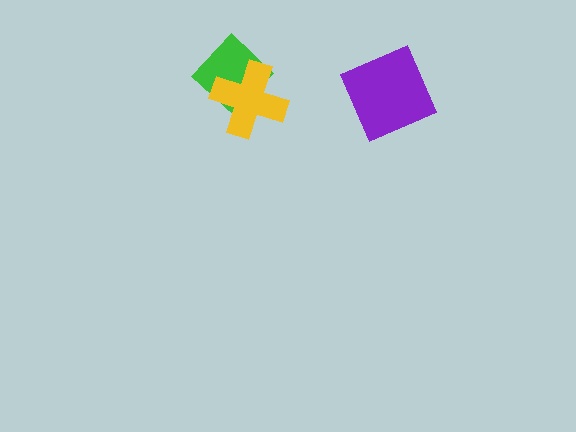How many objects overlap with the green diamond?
1 object overlaps with the green diamond.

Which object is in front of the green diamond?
The yellow cross is in front of the green diamond.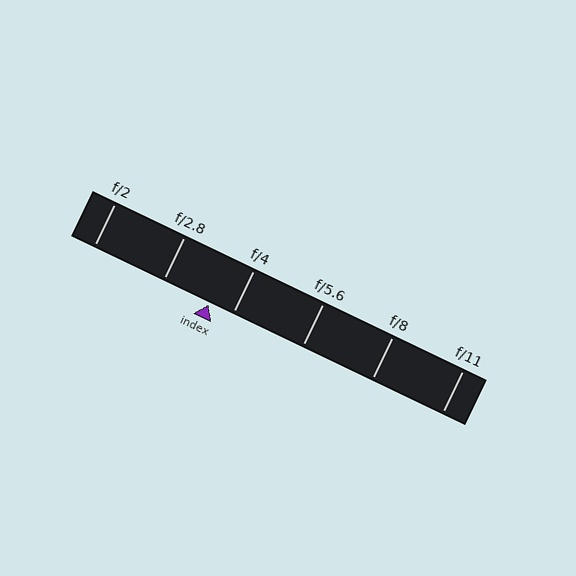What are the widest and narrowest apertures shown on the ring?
The widest aperture shown is f/2 and the narrowest is f/11.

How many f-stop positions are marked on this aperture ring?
There are 6 f-stop positions marked.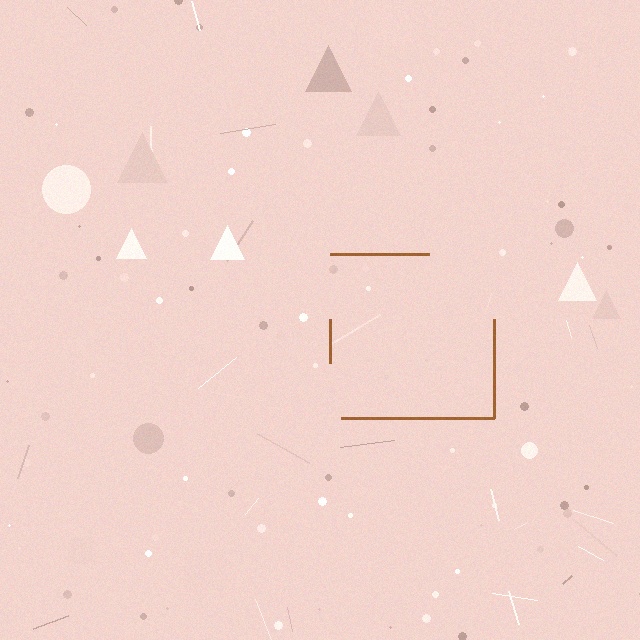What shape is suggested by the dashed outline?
The dashed outline suggests a square.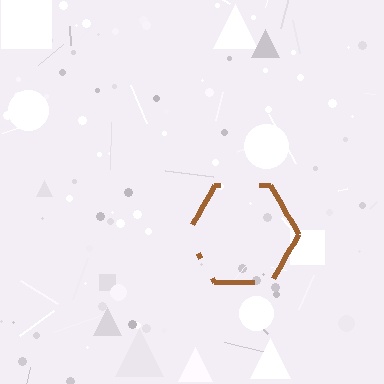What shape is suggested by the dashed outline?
The dashed outline suggests a hexagon.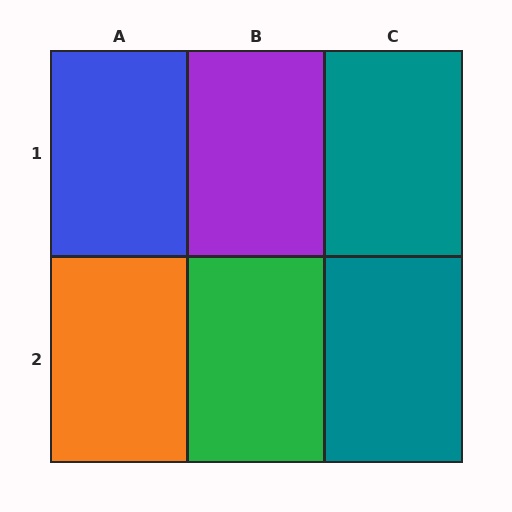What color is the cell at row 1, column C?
Teal.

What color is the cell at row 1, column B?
Purple.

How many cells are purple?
1 cell is purple.